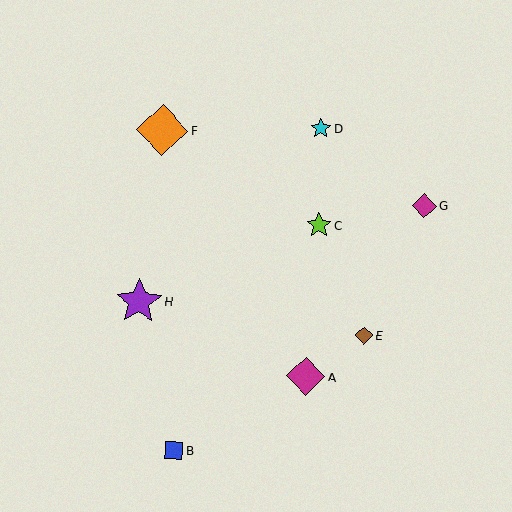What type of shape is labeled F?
Shape F is an orange diamond.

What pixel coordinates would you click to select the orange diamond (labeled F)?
Click at (162, 130) to select the orange diamond F.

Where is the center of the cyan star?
The center of the cyan star is at (321, 128).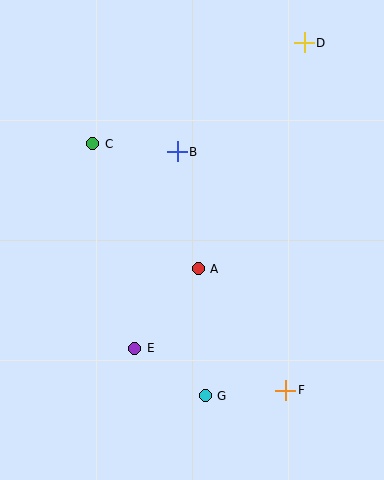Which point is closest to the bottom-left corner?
Point E is closest to the bottom-left corner.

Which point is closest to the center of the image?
Point A at (198, 269) is closest to the center.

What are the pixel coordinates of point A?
Point A is at (198, 269).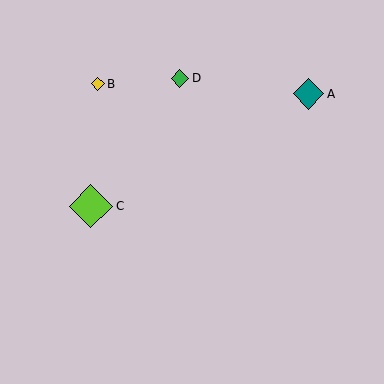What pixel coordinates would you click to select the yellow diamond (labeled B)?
Click at (98, 84) to select the yellow diamond B.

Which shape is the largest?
The lime diamond (labeled C) is the largest.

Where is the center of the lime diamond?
The center of the lime diamond is at (91, 206).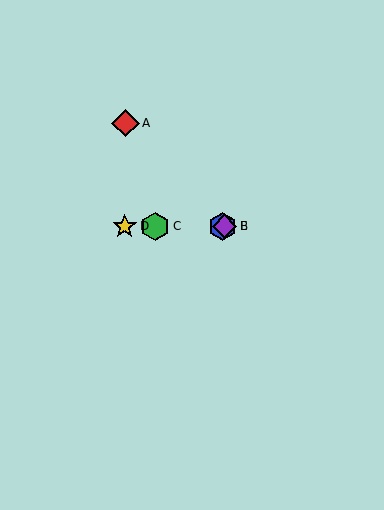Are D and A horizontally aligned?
No, D is at y≈226 and A is at y≈123.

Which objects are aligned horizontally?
Objects B, C, D, E are aligned horizontally.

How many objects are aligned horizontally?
4 objects (B, C, D, E) are aligned horizontally.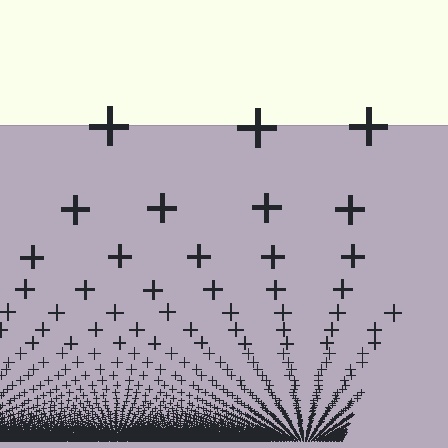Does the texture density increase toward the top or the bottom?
Density increases toward the bottom.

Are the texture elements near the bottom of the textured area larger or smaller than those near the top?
Smaller. The gradient is inverted — elements near the bottom are smaller and denser.